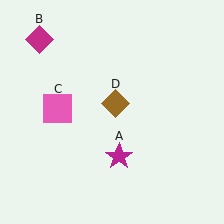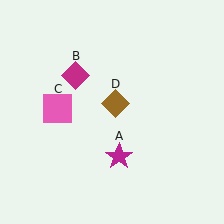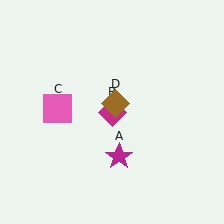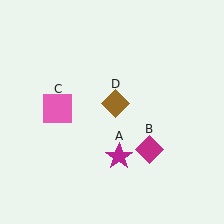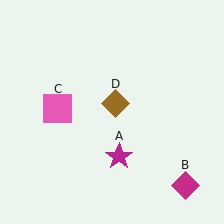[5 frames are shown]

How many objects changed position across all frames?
1 object changed position: magenta diamond (object B).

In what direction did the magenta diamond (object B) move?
The magenta diamond (object B) moved down and to the right.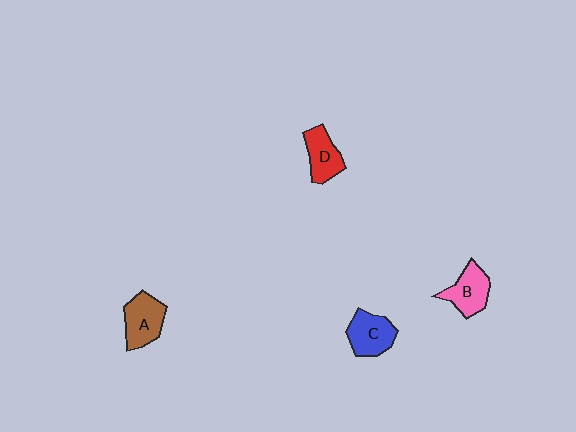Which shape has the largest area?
Shape A (brown).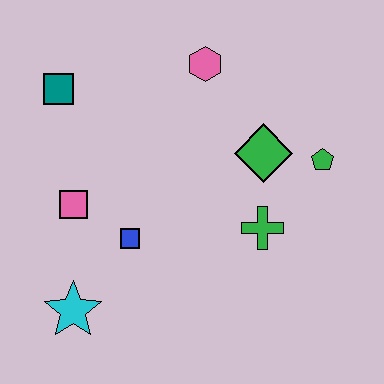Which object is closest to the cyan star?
The blue square is closest to the cyan star.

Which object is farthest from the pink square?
The green pentagon is farthest from the pink square.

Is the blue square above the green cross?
No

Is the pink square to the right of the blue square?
No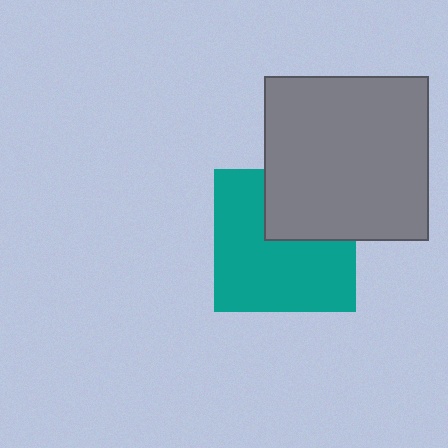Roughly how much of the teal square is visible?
Most of it is visible (roughly 67%).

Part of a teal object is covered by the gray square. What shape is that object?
It is a square.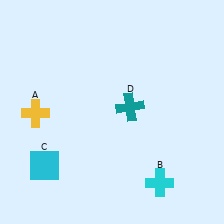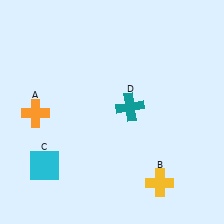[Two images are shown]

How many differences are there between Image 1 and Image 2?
There are 2 differences between the two images.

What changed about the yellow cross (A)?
In Image 1, A is yellow. In Image 2, it changed to orange.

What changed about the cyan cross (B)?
In Image 1, B is cyan. In Image 2, it changed to yellow.